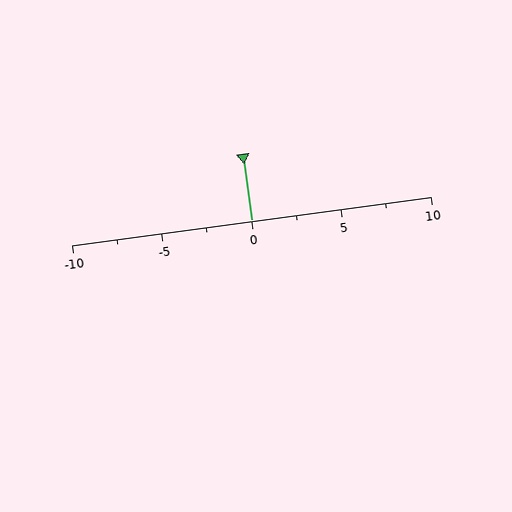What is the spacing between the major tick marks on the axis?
The major ticks are spaced 5 apart.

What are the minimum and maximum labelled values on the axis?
The axis runs from -10 to 10.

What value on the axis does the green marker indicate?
The marker indicates approximately 0.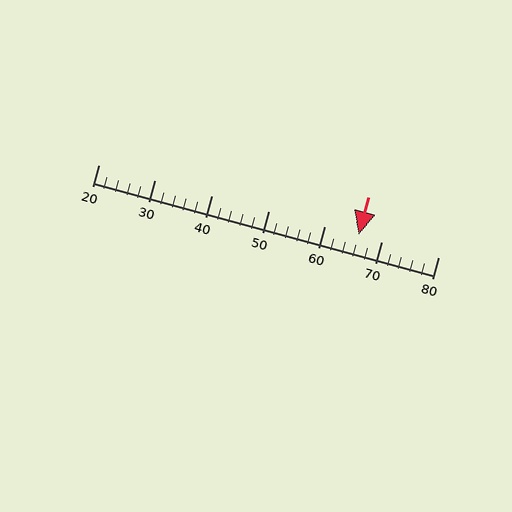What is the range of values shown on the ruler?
The ruler shows values from 20 to 80.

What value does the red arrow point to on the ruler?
The red arrow points to approximately 66.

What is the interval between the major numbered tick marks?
The major tick marks are spaced 10 units apart.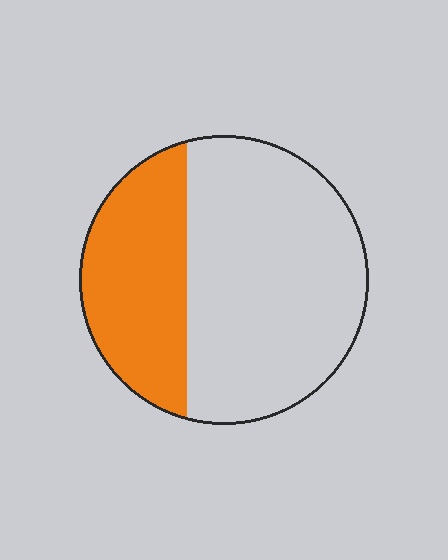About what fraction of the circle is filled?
About one third (1/3).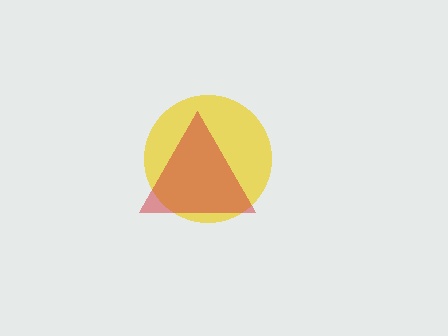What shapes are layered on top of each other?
The layered shapes are: a yellow circle, a red triangle.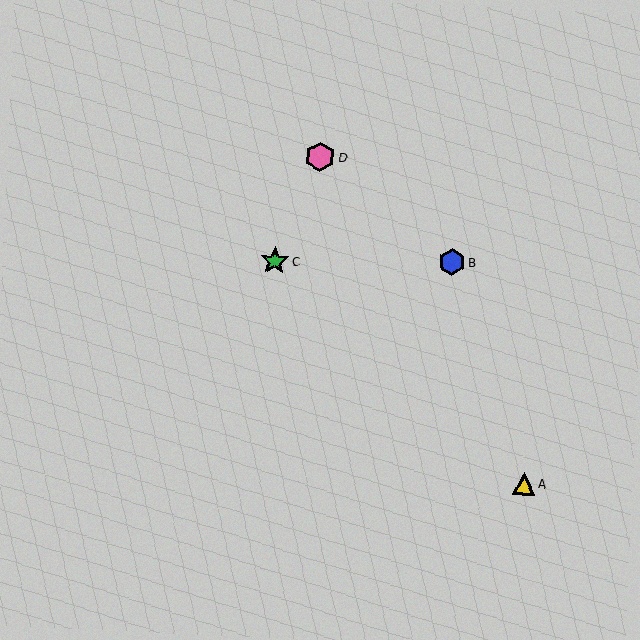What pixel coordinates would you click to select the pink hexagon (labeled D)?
Click at (320, 157) to select the pink hexagon D.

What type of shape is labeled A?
Shape A is a yellow triangle.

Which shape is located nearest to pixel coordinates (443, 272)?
The blue hexagon (labeled B) at (452, 262) is nearest to that location.